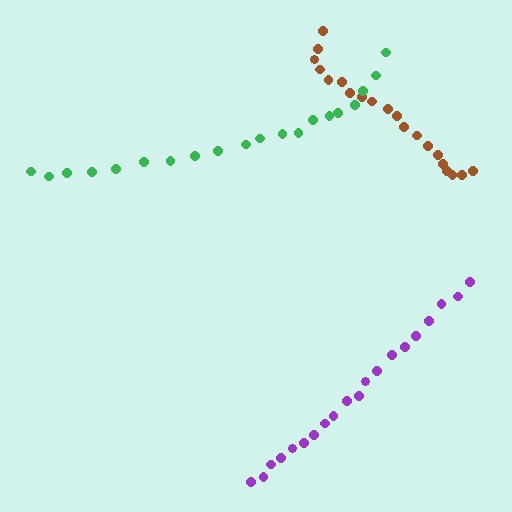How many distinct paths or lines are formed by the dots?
There are 3 distinct paths.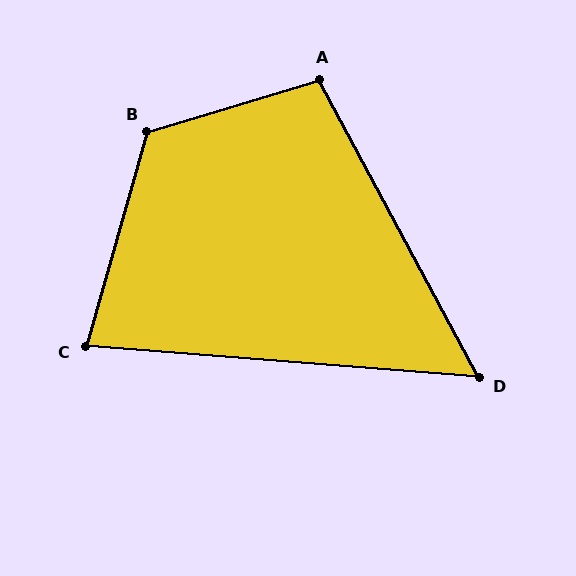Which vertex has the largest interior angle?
B, at approximately 123 degrees.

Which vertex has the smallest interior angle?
D, at approximately 57 degrees.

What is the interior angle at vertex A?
Approximately 101 degrees (obtuse).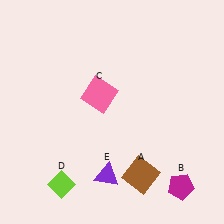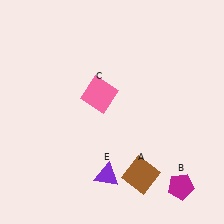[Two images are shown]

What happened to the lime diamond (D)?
The lime diamond (D) was removed in Image 2. It was in the bottom-left area of Image 1.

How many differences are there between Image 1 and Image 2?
There is 1 difference between the two images.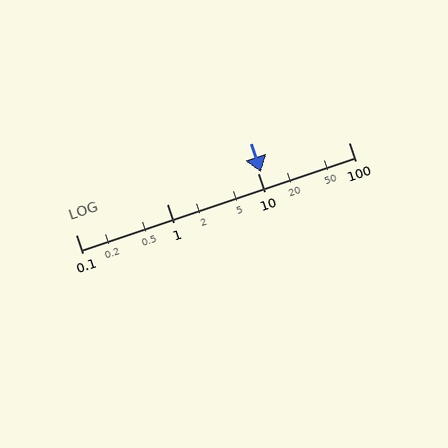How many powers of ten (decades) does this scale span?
The scale spans 3 decades, from 0.1 to 100.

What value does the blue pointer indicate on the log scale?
The pointer indicates approximately 11.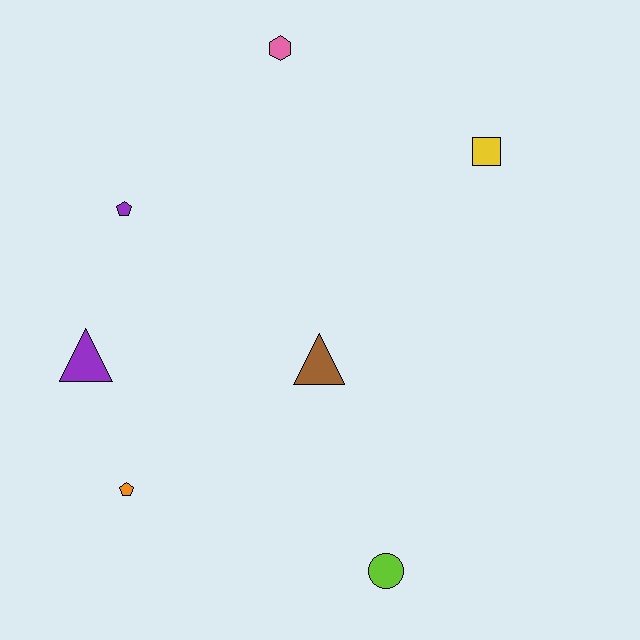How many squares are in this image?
There is 1 square.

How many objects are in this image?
There are 7 objects.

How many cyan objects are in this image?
There are no cyan objects.